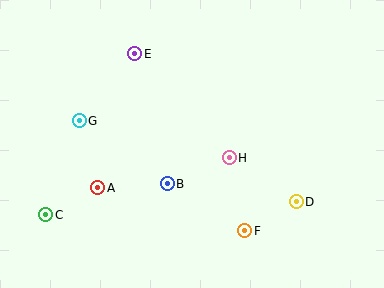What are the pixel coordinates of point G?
Point G is at (79, 121).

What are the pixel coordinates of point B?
Point B is at (167, 184).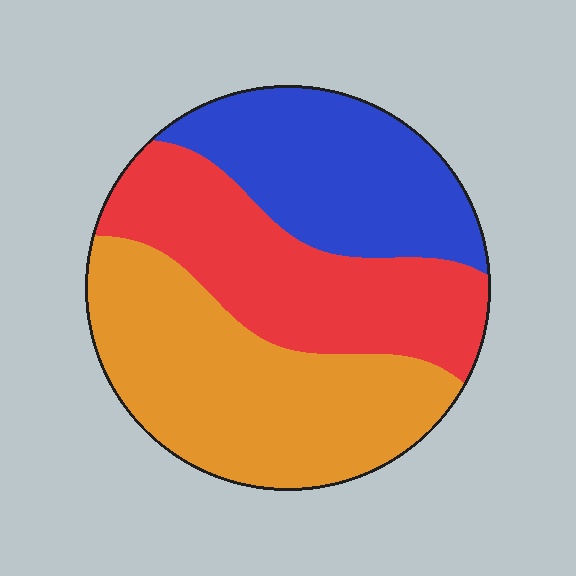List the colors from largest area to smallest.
From largest to smallest: orange, red, blue.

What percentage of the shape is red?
Red covers about 30% of the shape.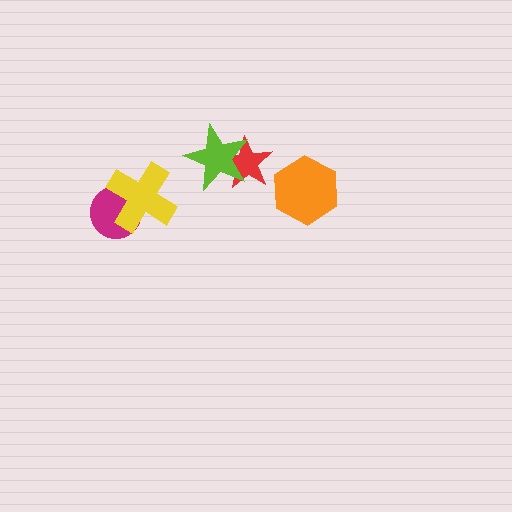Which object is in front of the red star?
The lime star is in front of the red star.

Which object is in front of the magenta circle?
The yellow cross is in front of the magenta circle.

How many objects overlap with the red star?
1 object overlaps with the red star.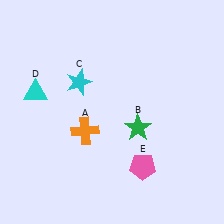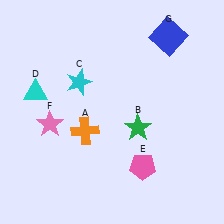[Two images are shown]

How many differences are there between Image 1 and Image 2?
There are 2 differences between the two images.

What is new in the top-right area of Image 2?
A blue square (G) was added in the top-right area of Image 2.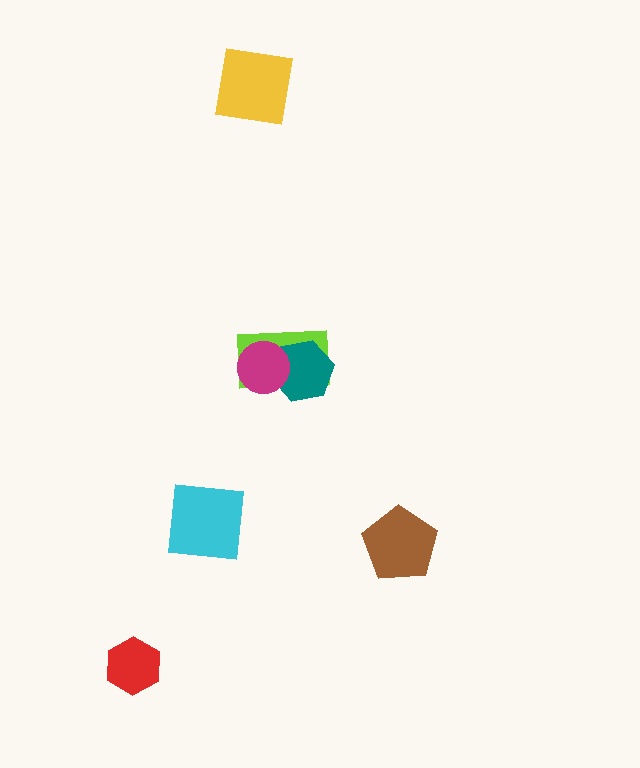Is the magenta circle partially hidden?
No, no other shape covers it.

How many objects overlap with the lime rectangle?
2 objects overlap with the lime rectangle.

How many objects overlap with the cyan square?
0 objects overlap with the cyan square.